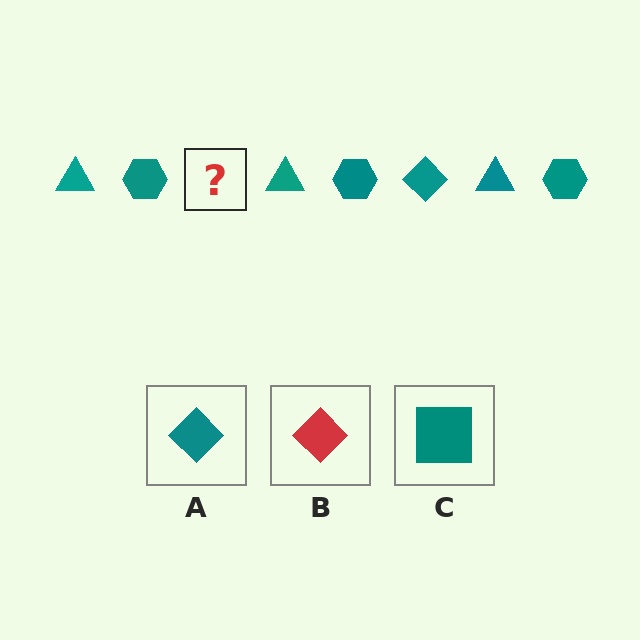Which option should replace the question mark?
Option A.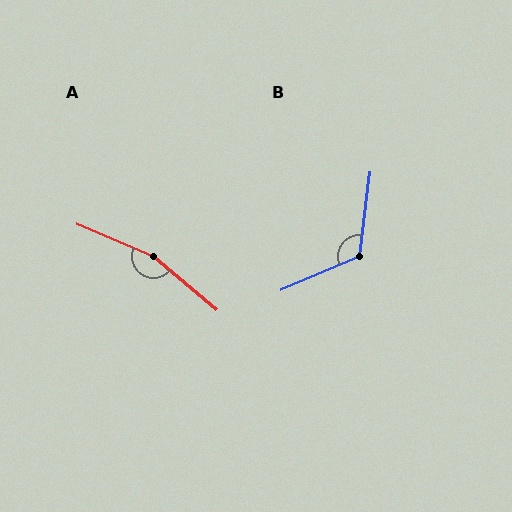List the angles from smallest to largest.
B (120°), A (163°).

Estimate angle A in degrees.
Approximately 163 degrees.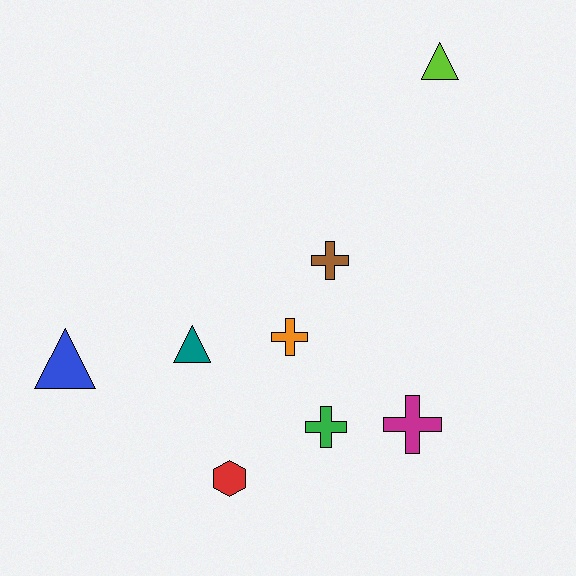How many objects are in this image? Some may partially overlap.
There are 8 objects.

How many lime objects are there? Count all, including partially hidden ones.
There is 1 lime object.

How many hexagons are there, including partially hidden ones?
There is 1 hexagon.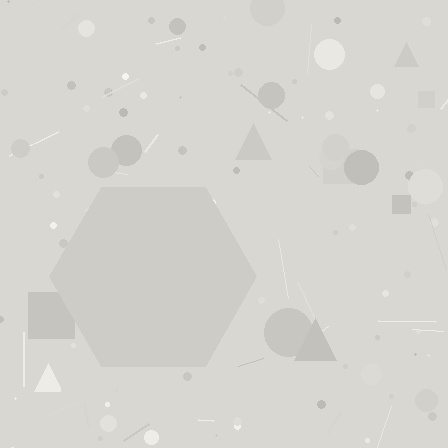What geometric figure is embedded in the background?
A hexagon is embedded in the background.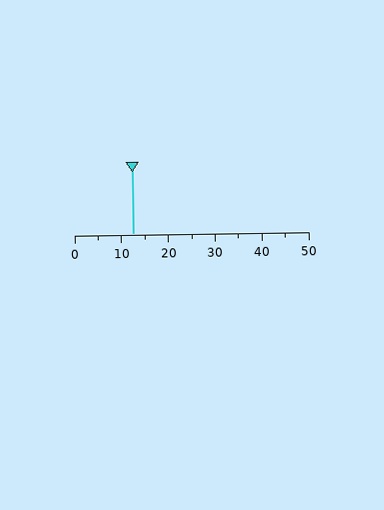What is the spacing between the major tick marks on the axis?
The major ticks are spaced 10 apart.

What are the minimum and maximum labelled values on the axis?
The axis runs from 0 to 50.